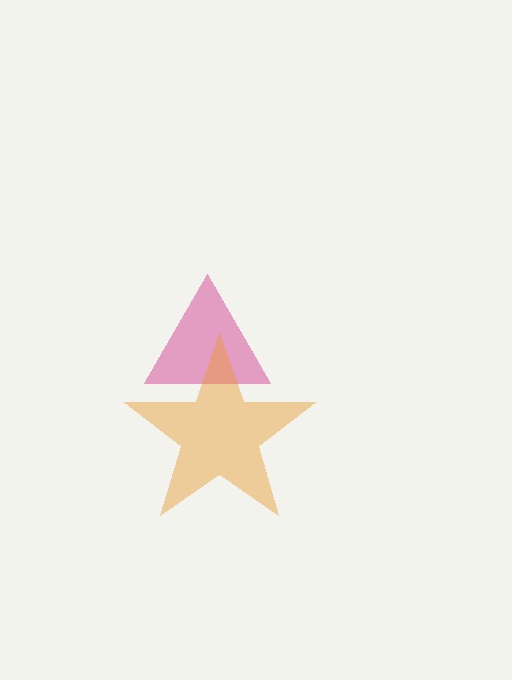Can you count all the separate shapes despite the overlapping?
Yes, there are 2 separate shapes.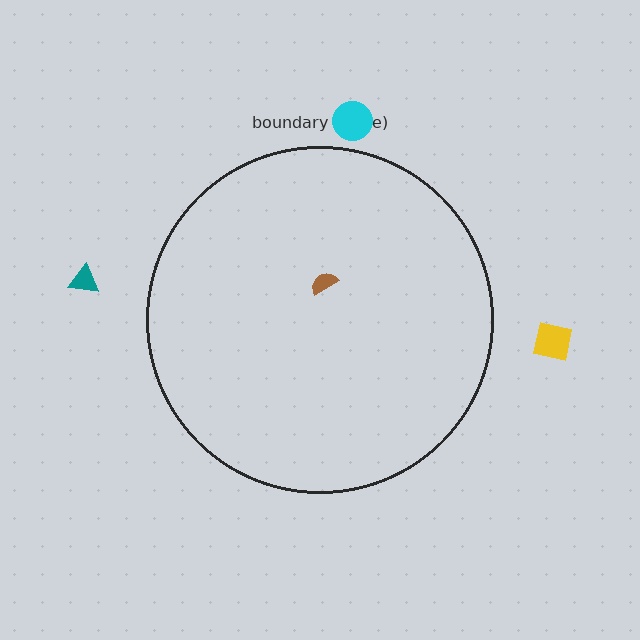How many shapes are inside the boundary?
1 inside, 3 outside.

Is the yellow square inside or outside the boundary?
Outside.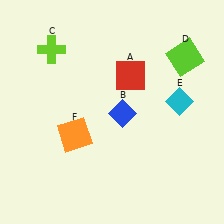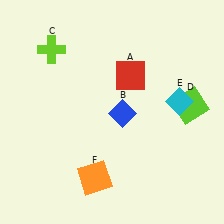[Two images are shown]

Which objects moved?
The objects that moved are: the lime square (D), the orange square (F).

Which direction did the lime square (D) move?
The lime square (D) moved down.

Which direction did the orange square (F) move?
The orange square (F) moved down.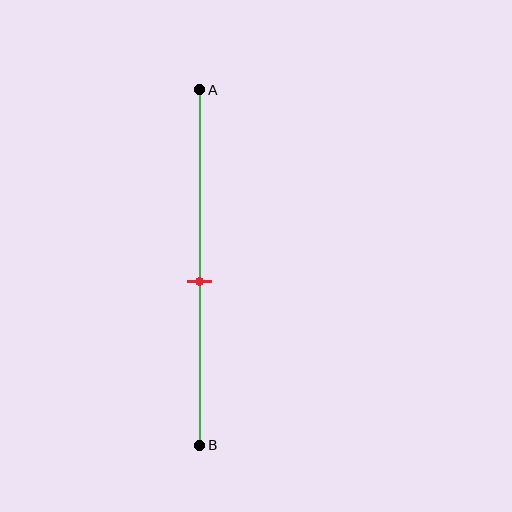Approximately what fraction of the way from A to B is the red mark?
The red mark is approximately 55% of the way from A to B.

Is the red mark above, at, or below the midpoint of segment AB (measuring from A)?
The red mark is below the midpoint of segment AB.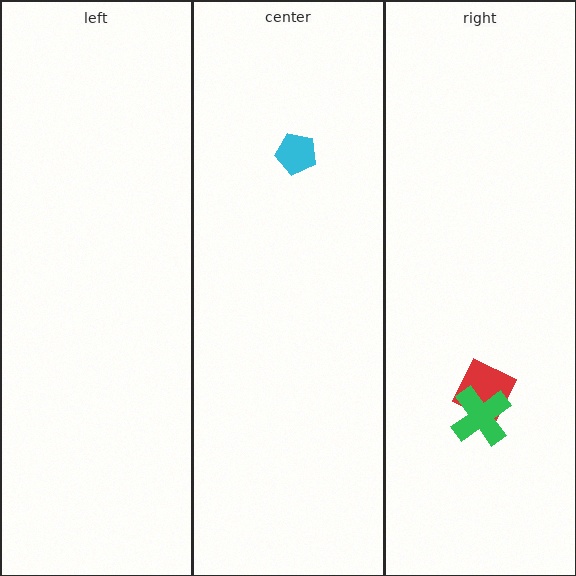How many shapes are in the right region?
2.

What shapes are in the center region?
The cyan pentagon.